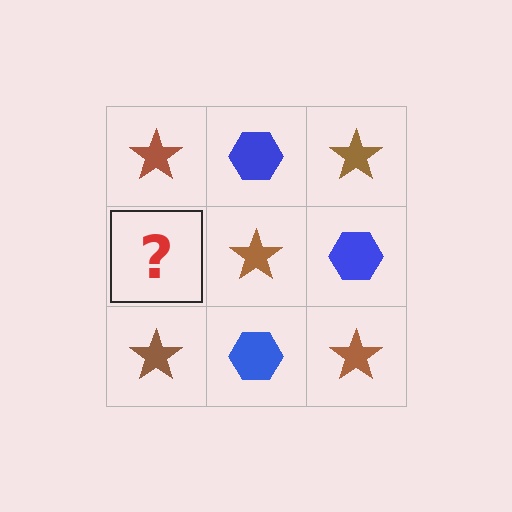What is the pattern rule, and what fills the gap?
The rule is that it alternates brown star and blue hexagon in a checkerboard pattern. The gap should be filled with a blue hexagon.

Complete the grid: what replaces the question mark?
The question mark should be replaced with a blue hexagon.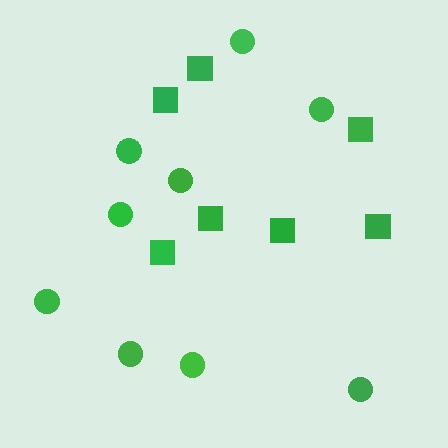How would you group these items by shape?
There are 2 groups: one group of squares (7) and one group of circles (9).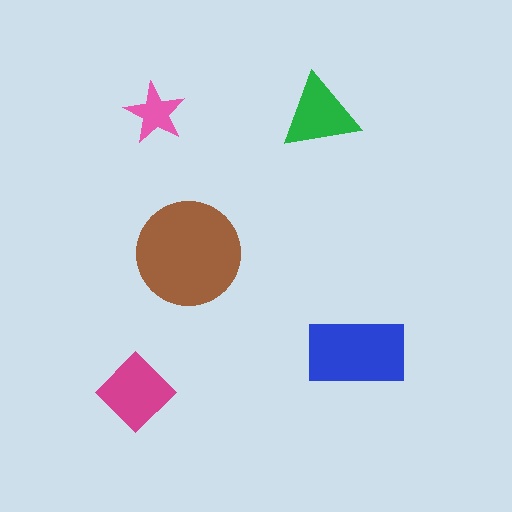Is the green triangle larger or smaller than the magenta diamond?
Smaller.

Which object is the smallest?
The pink star.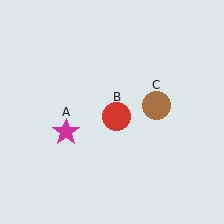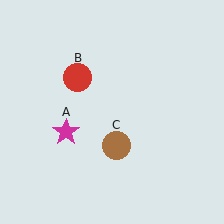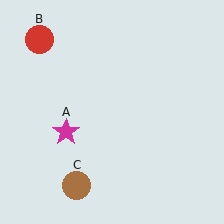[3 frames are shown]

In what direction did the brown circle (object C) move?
The brown circle (object C) moved down and to the left.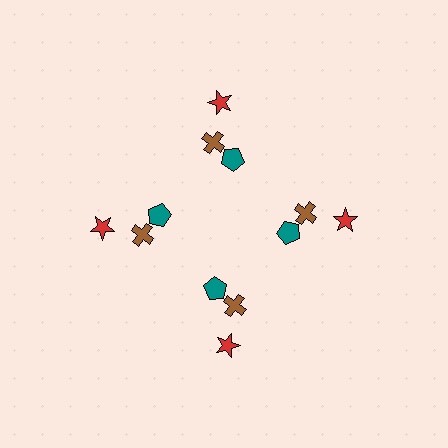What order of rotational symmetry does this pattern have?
This pattern has 4-fold rotational symmetry.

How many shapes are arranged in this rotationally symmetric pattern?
There are 12 shapes, arranged in 4 groups of 3.